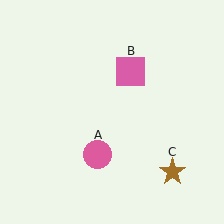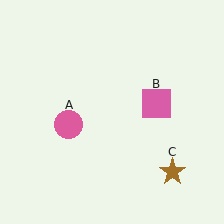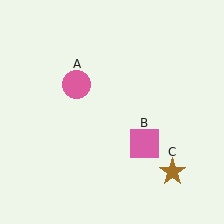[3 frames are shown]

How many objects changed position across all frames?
2 objects changed position: pink circle (object A), pink square (object B).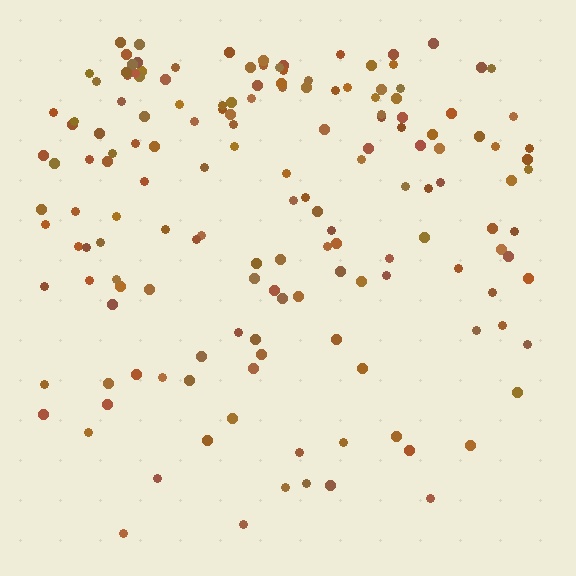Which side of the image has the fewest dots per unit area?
The bottom.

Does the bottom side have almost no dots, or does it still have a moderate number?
Still a moderate number, just noticeably fewer than the top.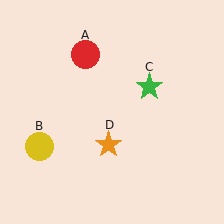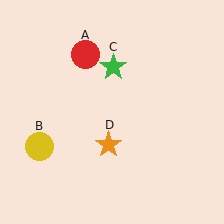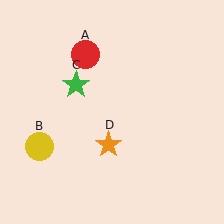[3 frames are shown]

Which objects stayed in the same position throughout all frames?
Red circle (object A) and yellow circle (object B) and orange star (object D) remained stationary.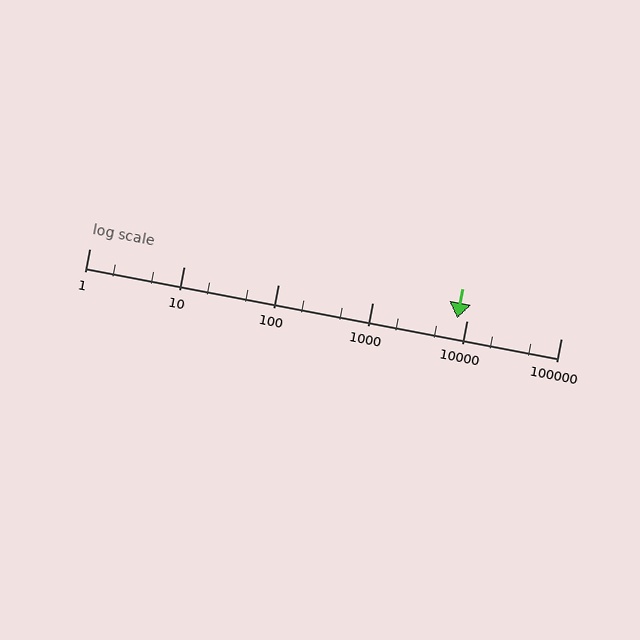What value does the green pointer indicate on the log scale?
The pointer indicates approximately 7900.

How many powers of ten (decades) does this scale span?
The scale spans 5 decades, from 1 to 100000.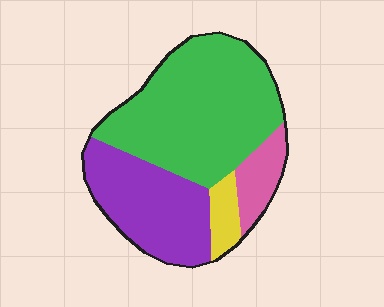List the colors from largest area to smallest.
From largest to smallest: green, purple, pink, yellow.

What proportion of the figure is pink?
Pink takes up about one tenth (1/10) of the figure.